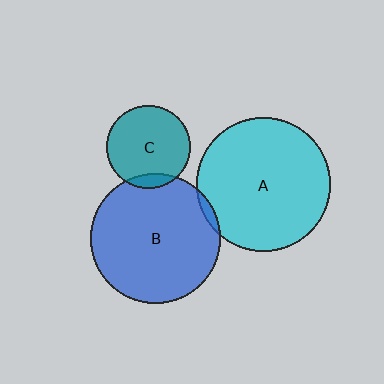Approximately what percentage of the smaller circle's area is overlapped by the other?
Approximately 10%.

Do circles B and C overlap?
Yes.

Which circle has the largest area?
Circle A (cyan).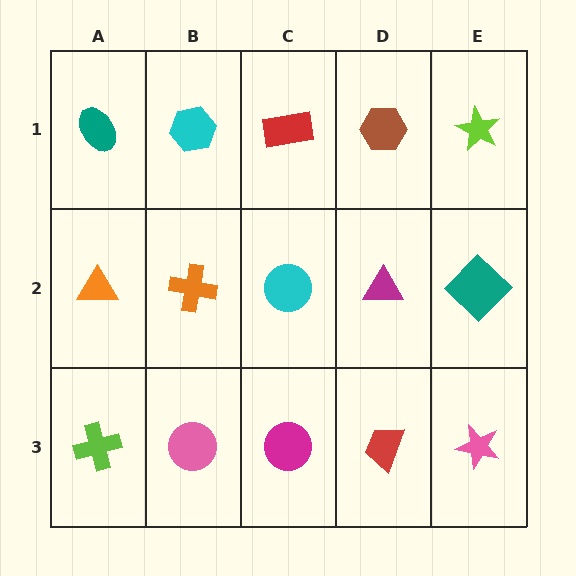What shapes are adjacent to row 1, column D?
A magenta triangle (row 2, column D), a red rectangle (row 1, column C), a lime star (row 1, column E).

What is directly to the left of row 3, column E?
A red trapezoid.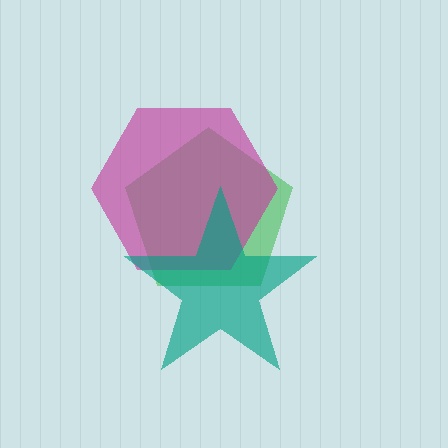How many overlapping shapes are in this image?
There are 3 overlapping shapes in the image.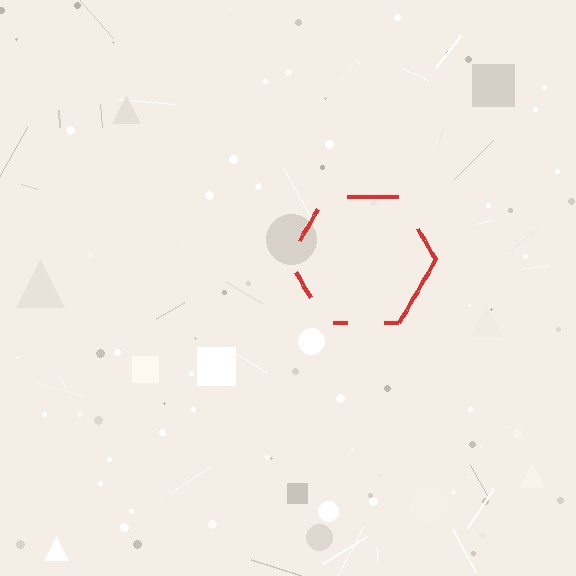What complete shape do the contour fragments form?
The contour fragments form a hexagon.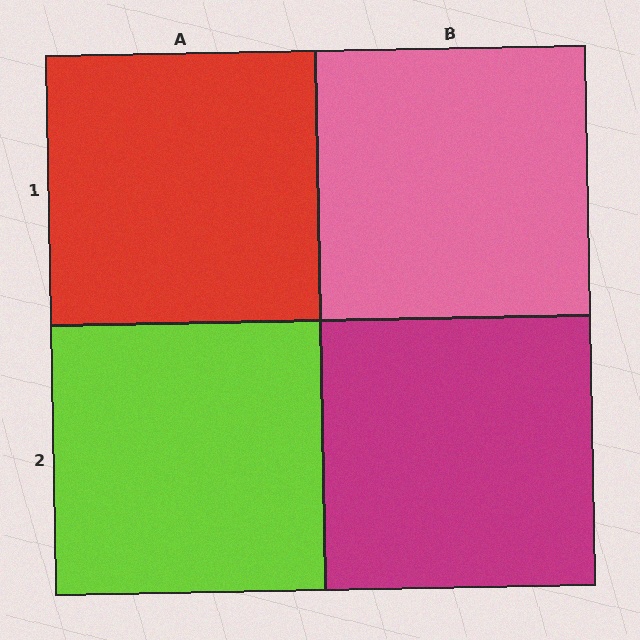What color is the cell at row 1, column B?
Pink.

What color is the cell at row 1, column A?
Red.